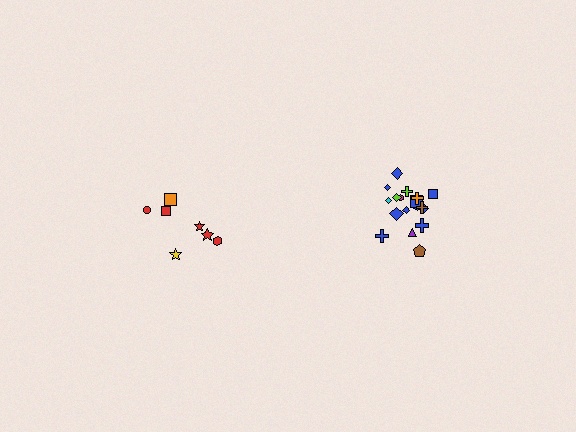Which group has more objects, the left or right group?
The right group.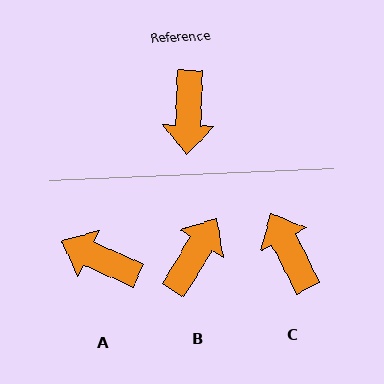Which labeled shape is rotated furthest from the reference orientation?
C, about 151 degrees away.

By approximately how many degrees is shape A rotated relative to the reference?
Approximately 112 degrees clockwise.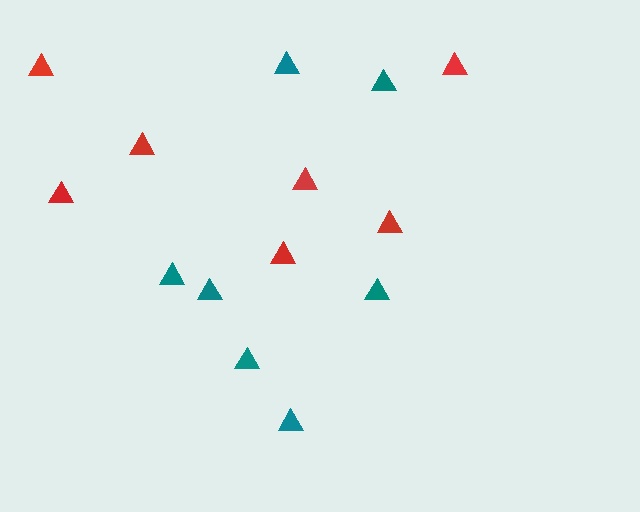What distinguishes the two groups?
There are 2 groups: one group of red triangles (7) and one group of teal triangles (7).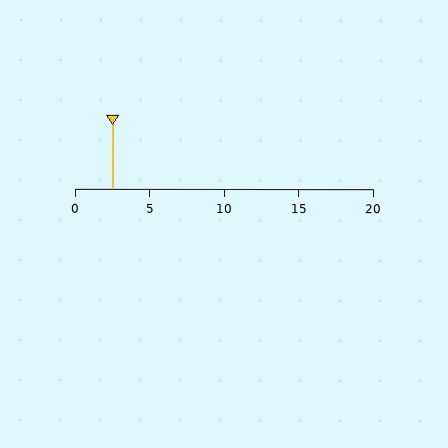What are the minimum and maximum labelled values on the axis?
The axis runs from 0 to 20.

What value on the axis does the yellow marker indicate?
The marker indicates approximately 2.5.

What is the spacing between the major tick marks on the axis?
The major ticks are spaced 5 apart.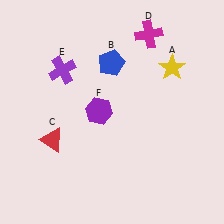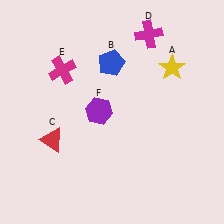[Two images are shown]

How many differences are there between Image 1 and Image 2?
There is 1 difference between the two images.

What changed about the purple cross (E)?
In Image 1, E is purple. In Image 2, it changed to magenta.